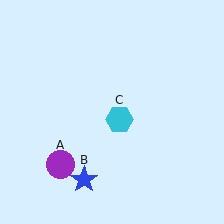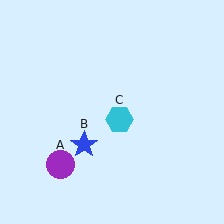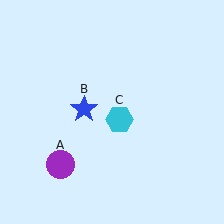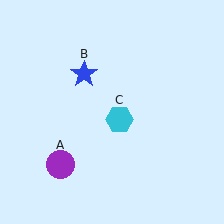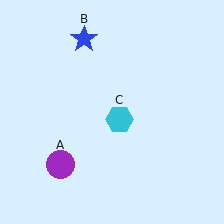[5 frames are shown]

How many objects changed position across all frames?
1 object changed position: blue star (object B).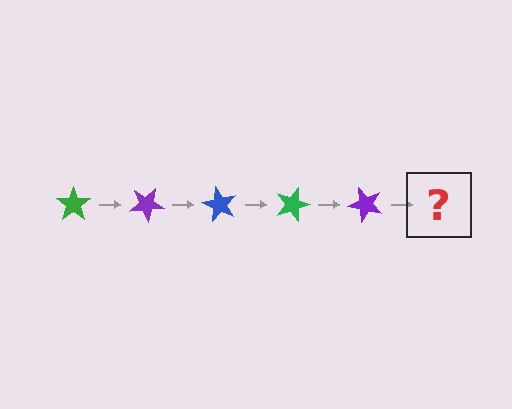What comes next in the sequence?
The next element should be a blue star, rotated 150 degrees from the start.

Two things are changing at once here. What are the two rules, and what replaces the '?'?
The two rules are that it rotates 30 degrees each step and the color cycles through green, purple, and blue. The '?' should be a blue star, rotated 150 degrees from the start.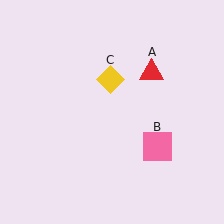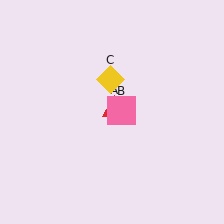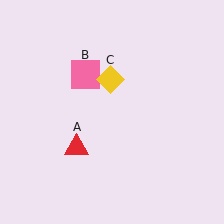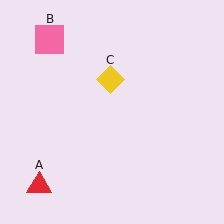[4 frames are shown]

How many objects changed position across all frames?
2 objects changed position: red triangle (object A), pink square (object B).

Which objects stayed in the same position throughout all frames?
Yellow diamond (object C) remained stationary.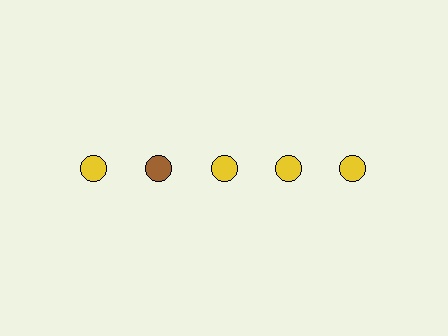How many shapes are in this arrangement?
There are 5 shapes arranged in a grid pattern.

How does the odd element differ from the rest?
It has a different color: brown instead of yellow.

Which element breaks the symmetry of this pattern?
The brown circle in the top row, second from left column breaks the symmetry. All other shapes are yellow circles.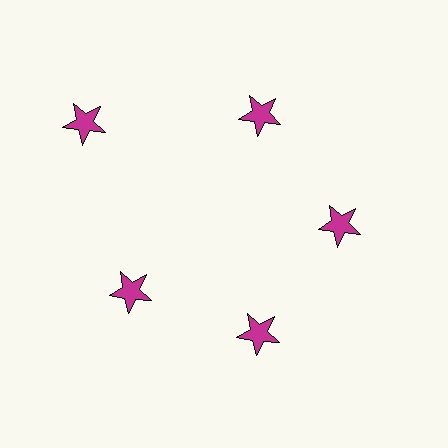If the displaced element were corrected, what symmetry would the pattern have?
It would have 5-fold rotational symmetry — the pattern would map onto itself every 72 degrees.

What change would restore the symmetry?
The symmetry would be restored by moving it inward, back onto the ring so that all 5 stars sit at equal angles and equal distance from the center.